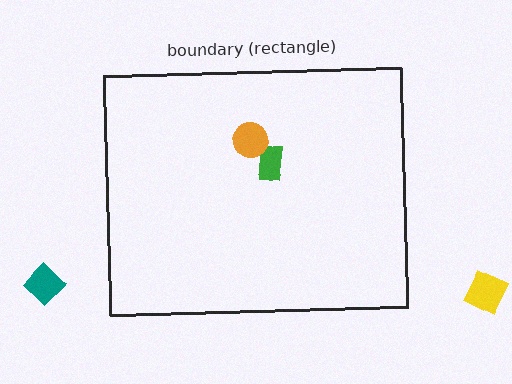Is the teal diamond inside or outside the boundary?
Outside.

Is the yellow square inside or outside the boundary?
Outside.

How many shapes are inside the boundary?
2 inside, 2 outside.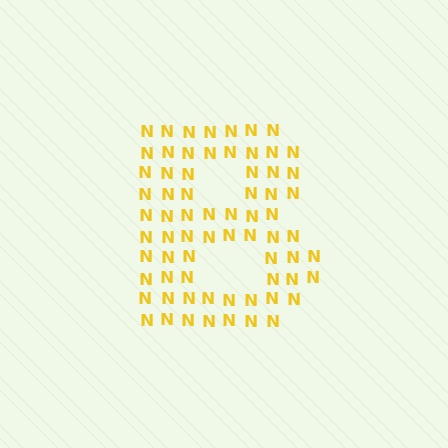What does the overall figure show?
The overall figure shows the letter B.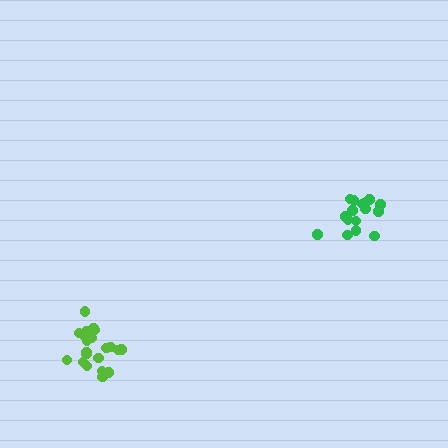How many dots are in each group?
Group 1: 21 dots, Group 2: 17 dots (38 total).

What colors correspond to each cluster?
The clusters are colored: lime, green.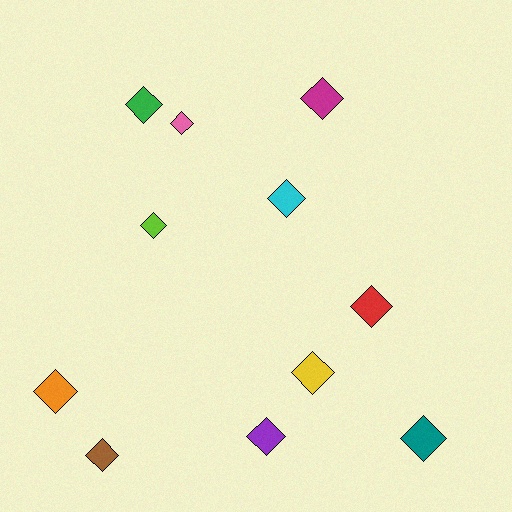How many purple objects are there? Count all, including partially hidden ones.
There is 1 purple object.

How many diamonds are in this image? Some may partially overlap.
There are 11 diamonds.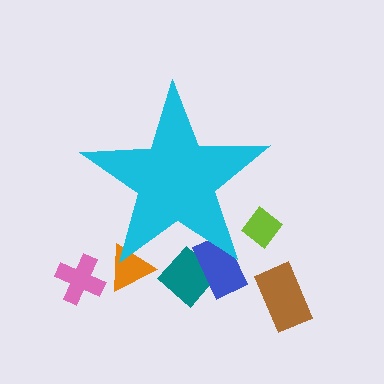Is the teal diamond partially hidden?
Yes, the teal diamond is partially hidden behind the cyan star.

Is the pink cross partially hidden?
No, the pink cross is fully visible.